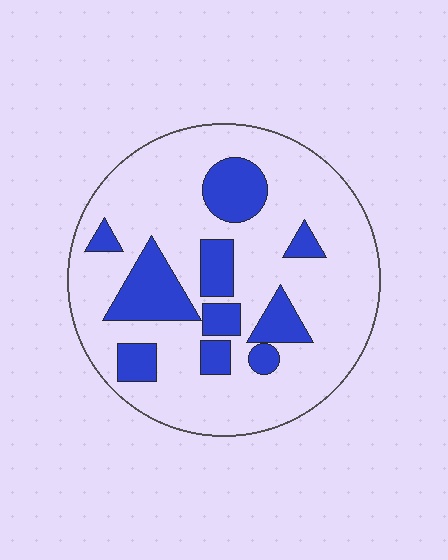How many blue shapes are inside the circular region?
10.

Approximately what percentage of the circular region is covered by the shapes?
Approximately 25%.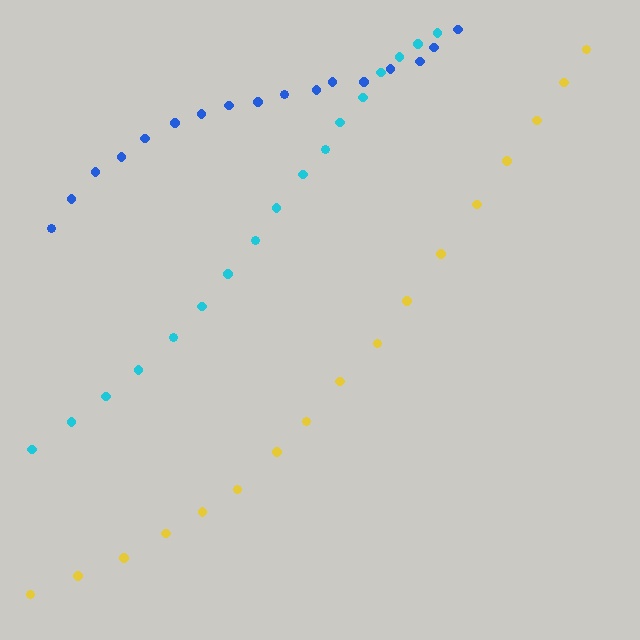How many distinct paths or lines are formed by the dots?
There are 3 distinct paths.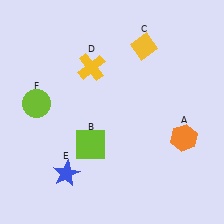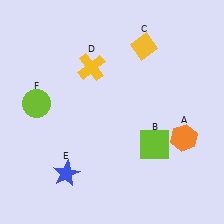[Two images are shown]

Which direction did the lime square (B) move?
The lime square (B) moved right.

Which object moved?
The lime square (B) moved right.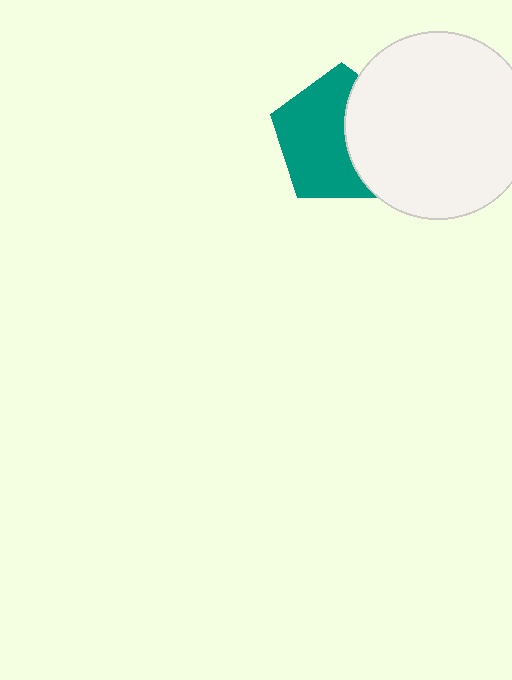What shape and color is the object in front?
The object in front is a white circle.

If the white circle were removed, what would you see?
You would see the complete teal pentagon.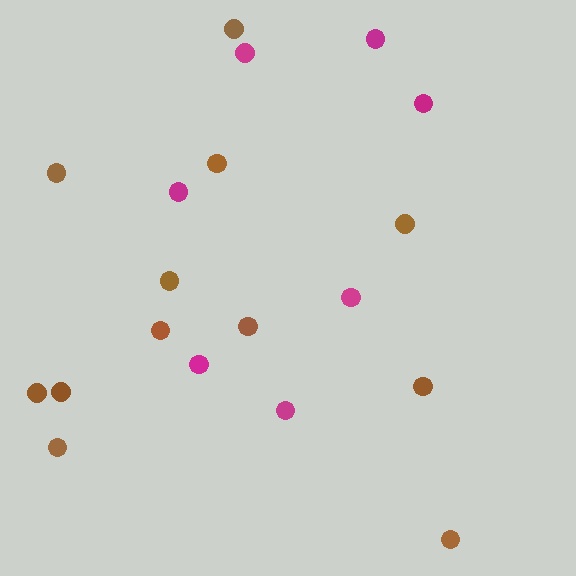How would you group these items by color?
There are 2 groups: one group of brown circles (12) and one group of magenta circles (7).